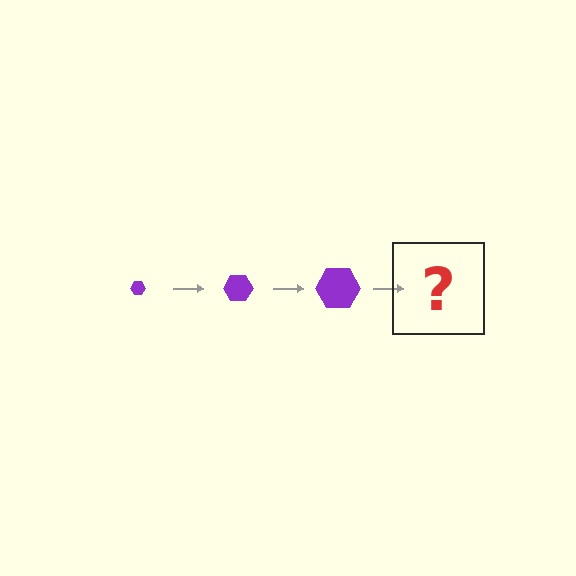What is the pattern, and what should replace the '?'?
The pattern is that the hexagon gets progressively larger each step. The '?' should be a purple hexagon, larger than the previous one.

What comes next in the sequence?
The next element should be a purple hexagon, larger than the previous one.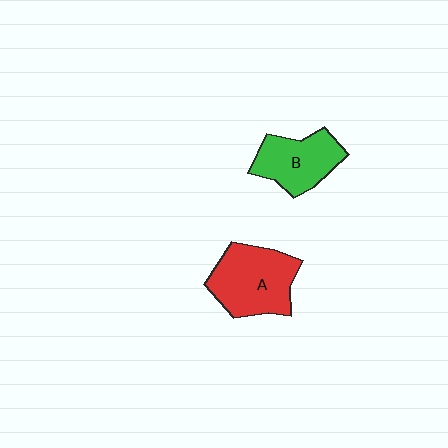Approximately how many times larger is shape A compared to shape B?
Approximately 1.3 times.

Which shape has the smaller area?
Shape B (green).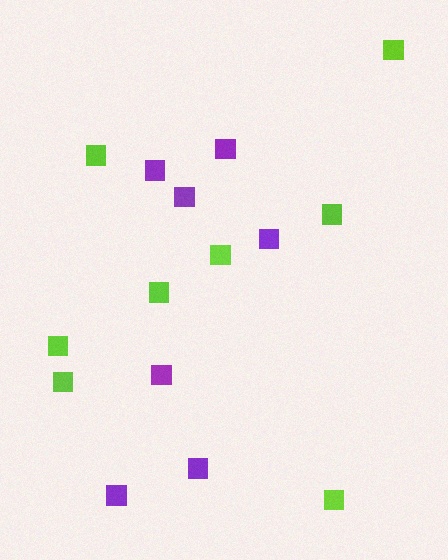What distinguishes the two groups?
There are 2 groups: one group of lime squares (8) and one group of purple squares (7).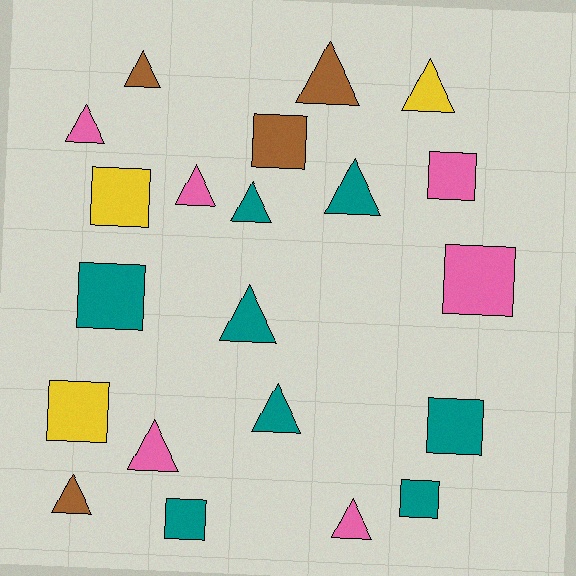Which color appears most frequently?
Teal, with 8 objects.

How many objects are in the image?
There are 21 objects.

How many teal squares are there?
There are 4 teal squares.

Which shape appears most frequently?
Triangle, with 12 objects.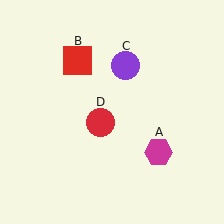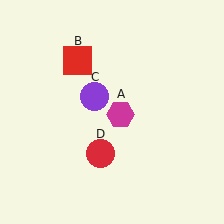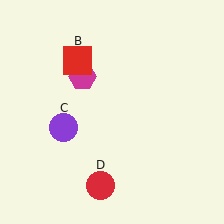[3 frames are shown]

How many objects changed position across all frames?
3 objects changed position: magenta hexagon (object A), purple circle (object C), red circle (object D).